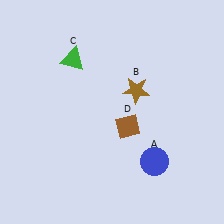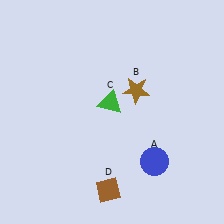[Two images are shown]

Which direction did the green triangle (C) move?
The green triangle (C) moved down.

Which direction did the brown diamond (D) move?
The brown diamond (D) moved down.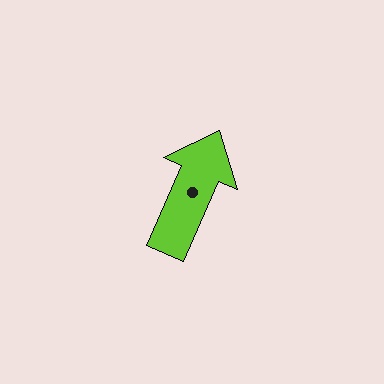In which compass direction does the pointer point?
Northeast.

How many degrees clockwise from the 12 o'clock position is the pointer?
Approximately 24 degrees.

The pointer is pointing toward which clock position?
Roughly 1 o'clock.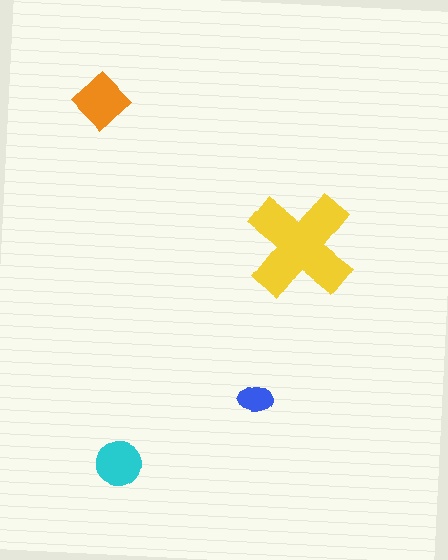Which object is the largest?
The yellow cross.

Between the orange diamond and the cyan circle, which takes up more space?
The orange diamond.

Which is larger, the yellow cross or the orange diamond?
The yellow cross.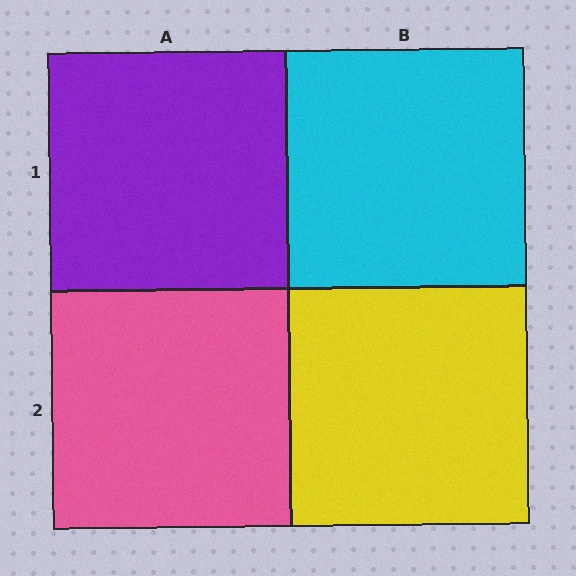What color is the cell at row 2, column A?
Pink.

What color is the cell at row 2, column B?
Yellow.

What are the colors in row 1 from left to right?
Purple, cyan.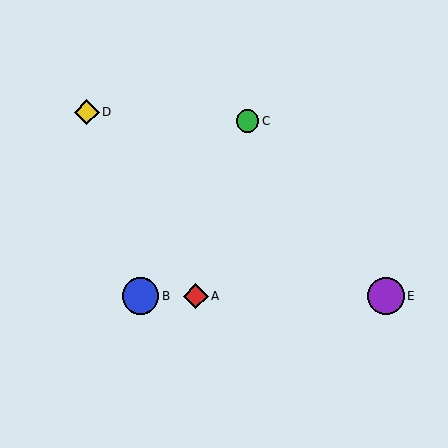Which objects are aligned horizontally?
Objects A, B, E are aligned horizontally.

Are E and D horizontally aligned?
No, E is at y≈296 and D is at y≈112.